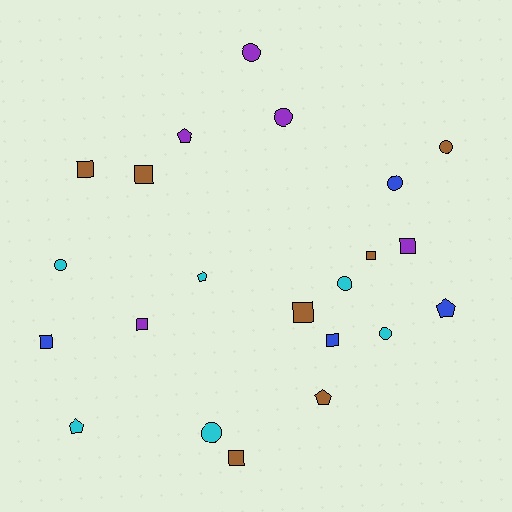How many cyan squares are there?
There are no cyan squares.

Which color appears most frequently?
Brown, with 7 objects.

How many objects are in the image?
There are 22 objects.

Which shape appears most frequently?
Square, with 9 objects.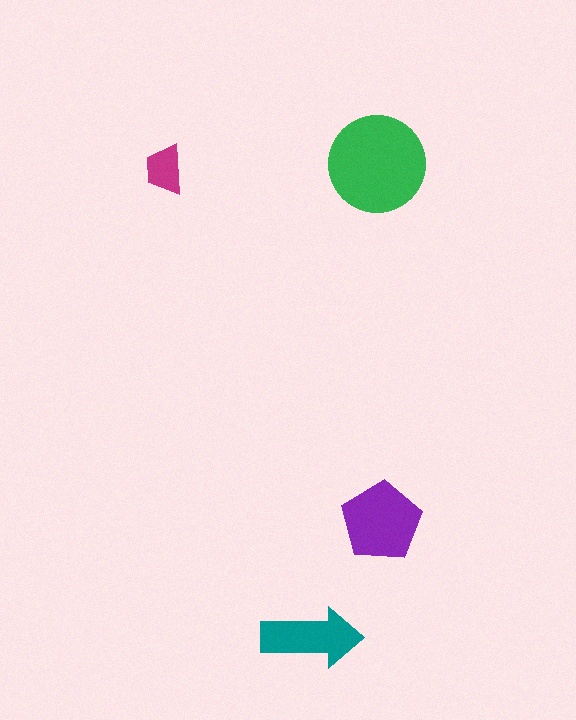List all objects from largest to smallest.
The green circle, the purple pentagon, the teal arrow, the magenta trapezoid.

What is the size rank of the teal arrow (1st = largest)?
3rd.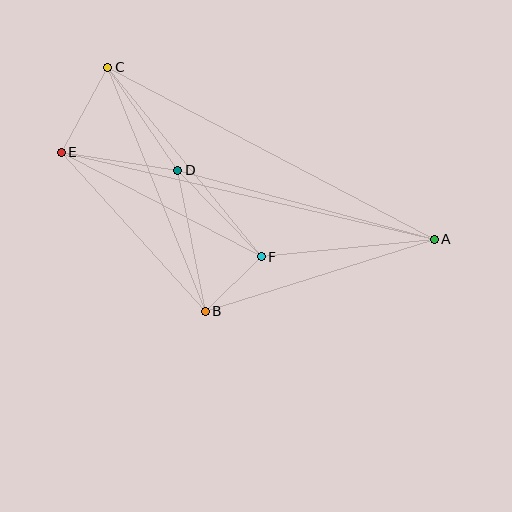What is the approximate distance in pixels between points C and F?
The distance between C and F is approximately 244 pixels.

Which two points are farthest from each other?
Points A and E are farthest from each other.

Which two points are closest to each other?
Points B and F are closest to each other.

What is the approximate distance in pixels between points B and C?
The distance between B and C is approximately 263 pixels.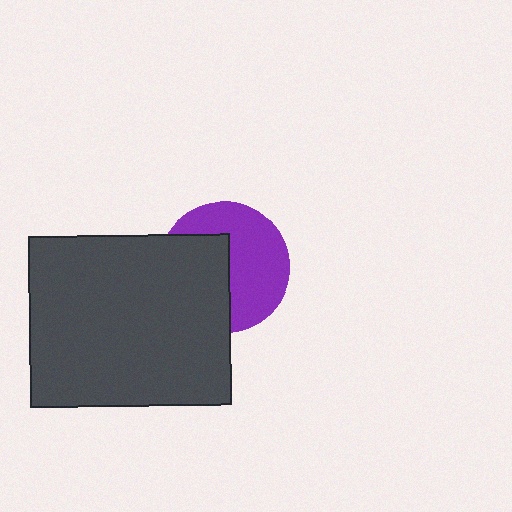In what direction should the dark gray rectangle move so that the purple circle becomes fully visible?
The dark gray rectangle should move left. That is the shortest direction to clear the overlap and leave the purple circle fully visible.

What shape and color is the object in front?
The object in front is a dark gray rectangle.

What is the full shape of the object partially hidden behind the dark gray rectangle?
The partially hidden object is a purple circle.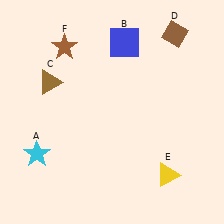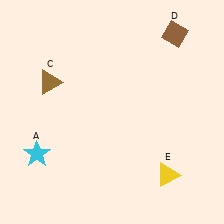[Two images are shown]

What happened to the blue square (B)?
The blue square (B) was removed in Image 2. It was in the top-right area of Image 1.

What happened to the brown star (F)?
The brown star (F) was removed in Image 2. It was in the top-left area of Image 1.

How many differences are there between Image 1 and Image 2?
There are 2 differences between the two images.